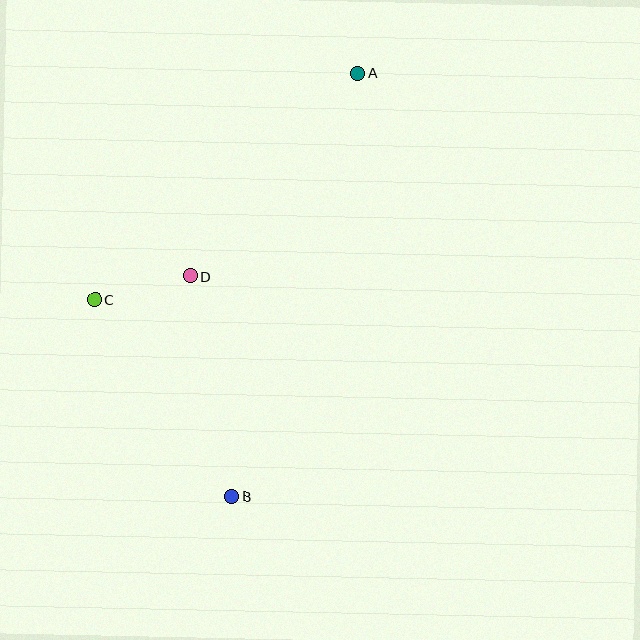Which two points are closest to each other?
Points C and D are closest to each other.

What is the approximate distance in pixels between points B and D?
The distance between B and D is approximately 224 pixels.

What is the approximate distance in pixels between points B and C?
The distance between B and C is approximately 240 pixels.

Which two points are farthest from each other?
Points A and B are farthest from each other.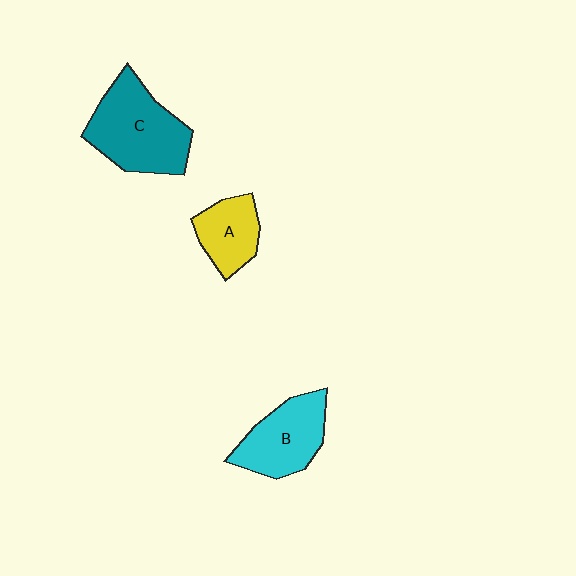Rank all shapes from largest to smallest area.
From largest to smallest: C (teal), B (cyan), A (yellow).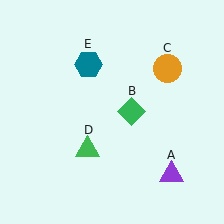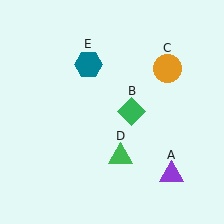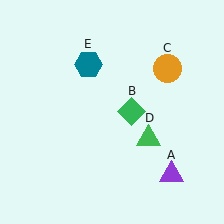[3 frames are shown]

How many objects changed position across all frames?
1 object changed position: green triangle (object D).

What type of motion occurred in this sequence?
The green triangle (object D) rotated counterclockwise around the center of the scene.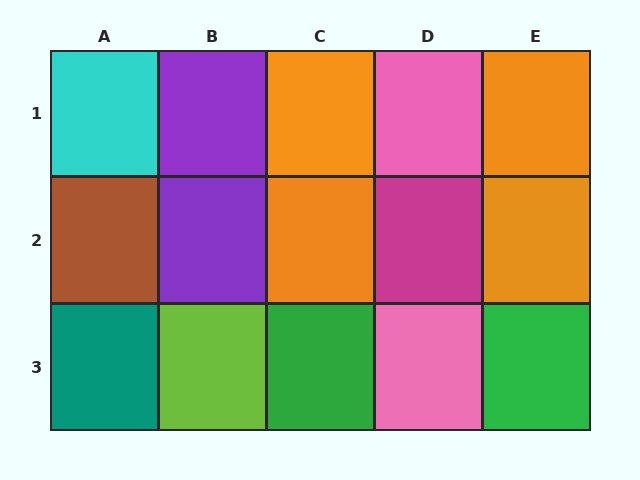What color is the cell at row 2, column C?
Orange.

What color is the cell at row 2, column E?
Orange.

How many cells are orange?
4 cells are orange.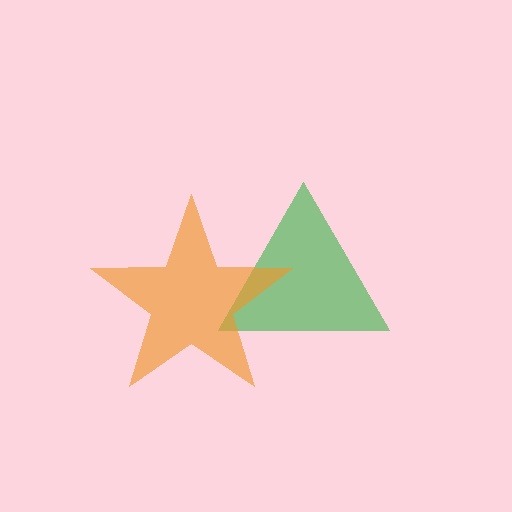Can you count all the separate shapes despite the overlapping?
Yes, there are 2 separate shapes.